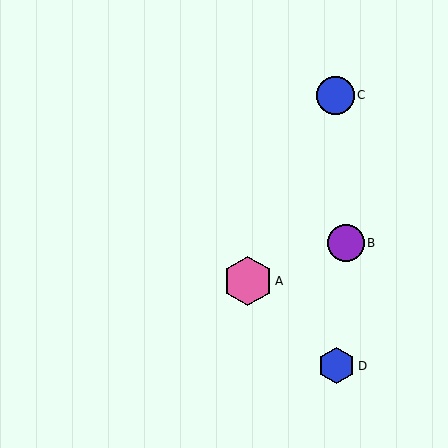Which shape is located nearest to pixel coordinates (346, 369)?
The blue hexagon (labeled D) at (336, 366) is nearest to that location.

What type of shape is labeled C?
Shape C is a blue circle.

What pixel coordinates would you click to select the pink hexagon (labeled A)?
Click at (248, 281) to select the pink hexagon A.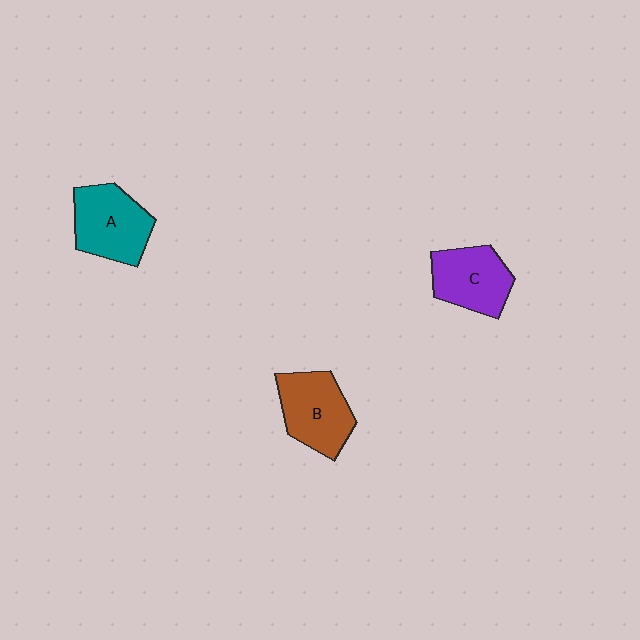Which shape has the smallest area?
Shape C (purple).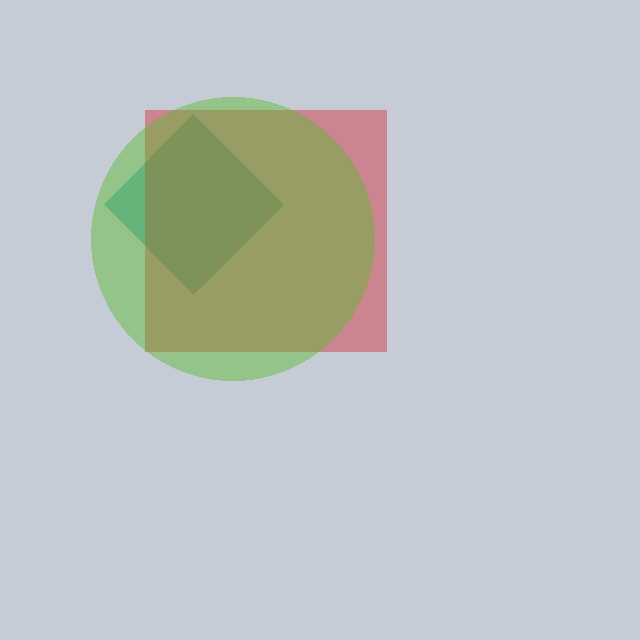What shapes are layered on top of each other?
The layered shapes are: a teal diamond, a red square, a lime circle.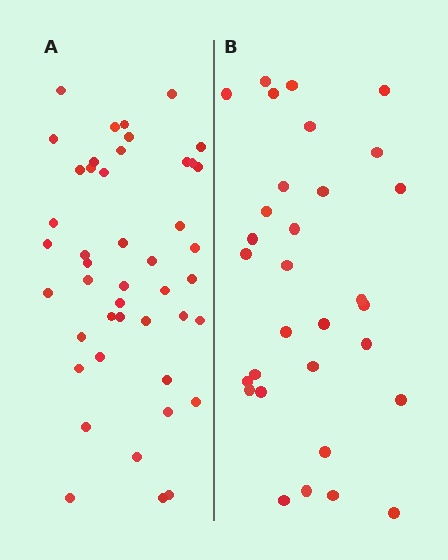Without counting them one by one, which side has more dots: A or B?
Region A (the left region) has more dots.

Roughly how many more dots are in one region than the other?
Region A has approximately 15 more dots than region B.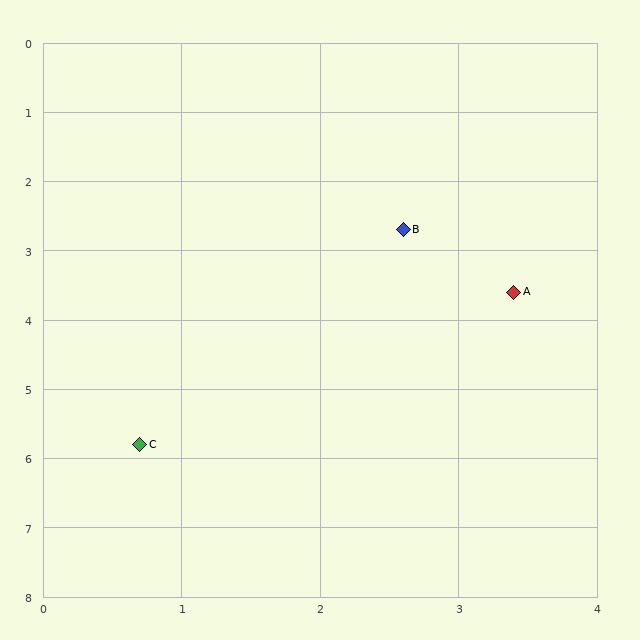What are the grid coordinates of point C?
Point C is at approximately (0.7, 5.8).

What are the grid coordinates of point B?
Point B is at approximately (2.6, 2.7).